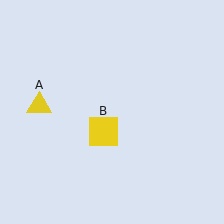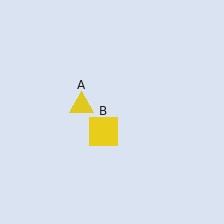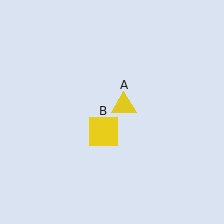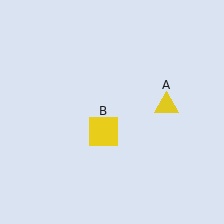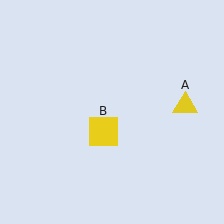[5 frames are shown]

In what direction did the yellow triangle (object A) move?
The yellow triangle (object A) moved right.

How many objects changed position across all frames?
1 object changed position: yellow triangle (object A).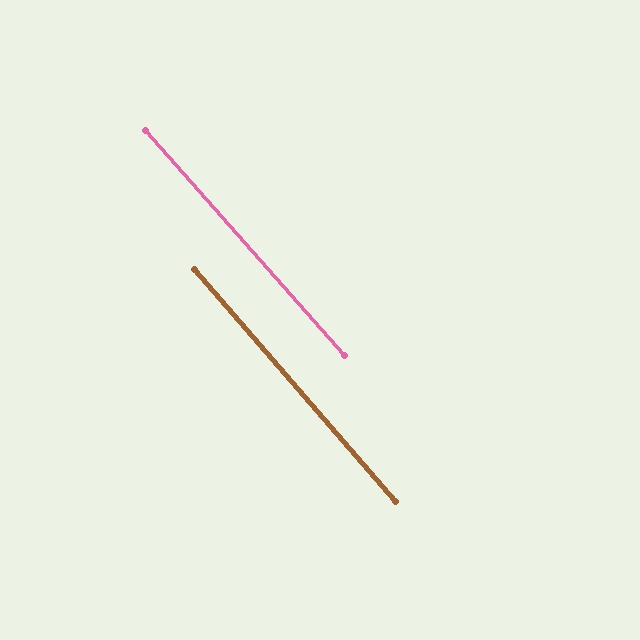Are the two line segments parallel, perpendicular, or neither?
Parallel — their directions differ by only 0.6°.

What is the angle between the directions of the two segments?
Approximately 1 degree.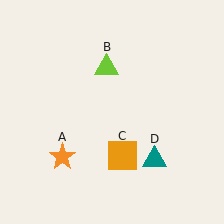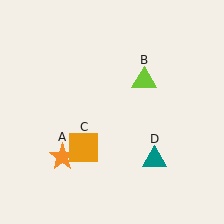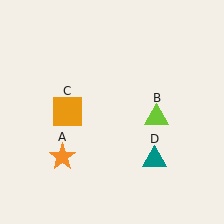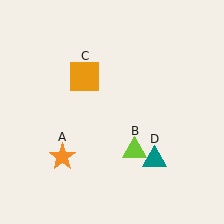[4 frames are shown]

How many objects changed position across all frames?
2 objects changed position: lime triangle (object B), orange square (object C).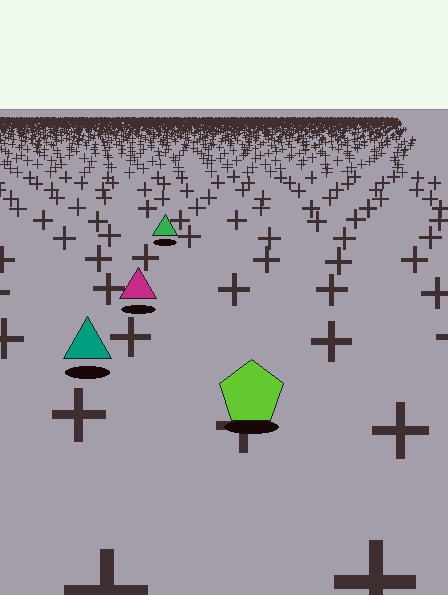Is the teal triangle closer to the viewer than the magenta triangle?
Yes. The teal triangle is closer — you can tell from the texture gradient: the ground texture is coarser near it.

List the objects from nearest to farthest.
From nearest to farthest: the lime pentagon, the teal triangle, the magenta triangle, the green triangle.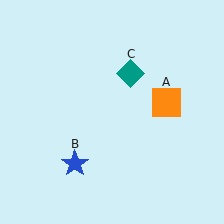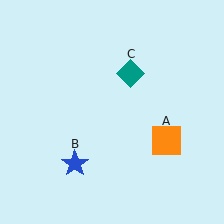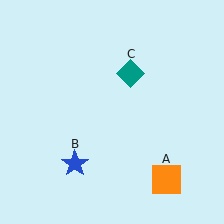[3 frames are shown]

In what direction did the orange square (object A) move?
The orange square (object A) moved down.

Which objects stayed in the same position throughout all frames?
Blue star (object B) and teal diamond (object C) remained stationary.